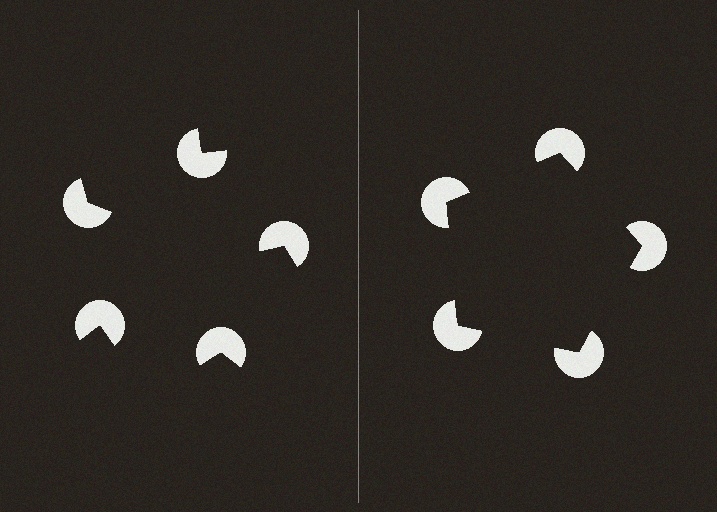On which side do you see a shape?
An illusory pentagon appears on the right side. On the left side the wedge cuts are rotated, so no coherent shape forms.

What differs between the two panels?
The pac-man discs are positioned identically on both sides; only the wedge orientations differ. On the right they align to a pentagon; on the left they are misaligned.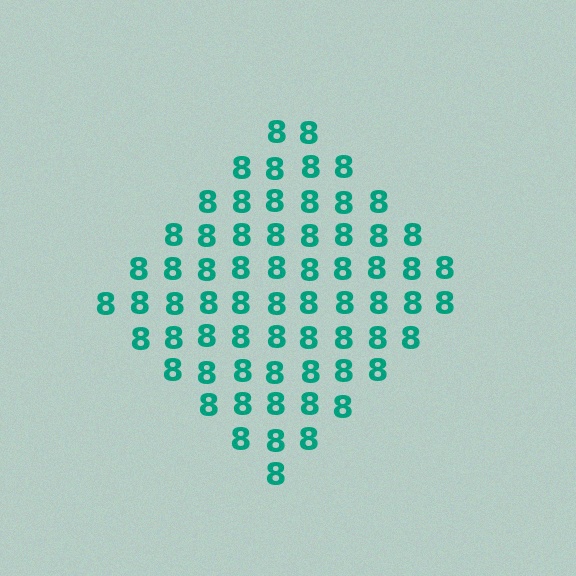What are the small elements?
The small elements are digit 8's.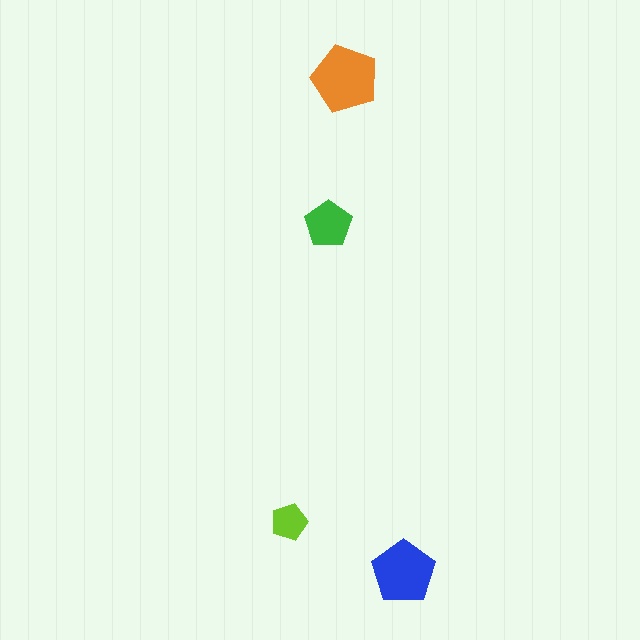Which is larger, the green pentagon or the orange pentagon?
The orange one.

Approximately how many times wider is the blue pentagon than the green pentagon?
About 1.5 times wider.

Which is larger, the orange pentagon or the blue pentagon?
The orange one.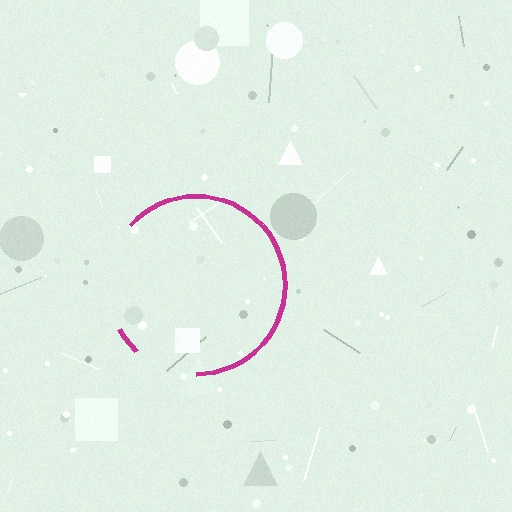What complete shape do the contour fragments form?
The contour fragments form a circle.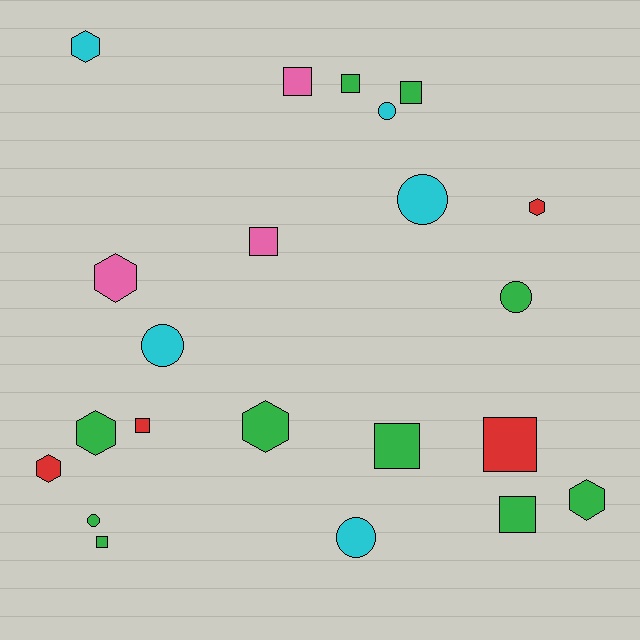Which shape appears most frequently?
Square, with 9 objects.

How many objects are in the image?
There are 22 objects.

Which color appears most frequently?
Green, with 10 objects.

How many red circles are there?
There are no red circles.